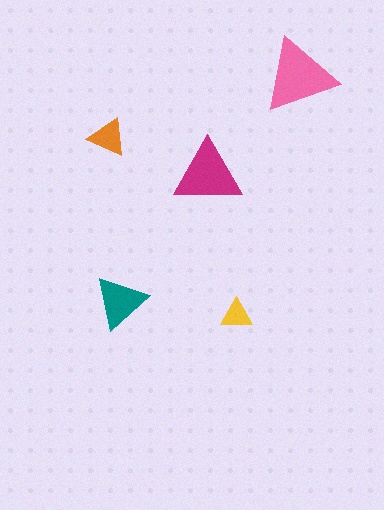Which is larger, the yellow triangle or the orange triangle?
The orange one.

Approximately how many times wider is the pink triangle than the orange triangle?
About 2 times wider.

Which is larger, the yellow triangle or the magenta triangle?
The magenta one.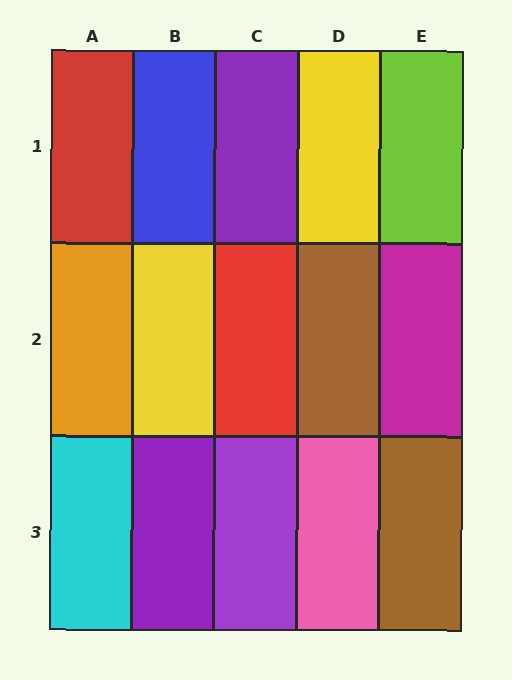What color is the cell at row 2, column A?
Orange.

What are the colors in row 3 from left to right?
Cyan, purple, purple, pink, brown.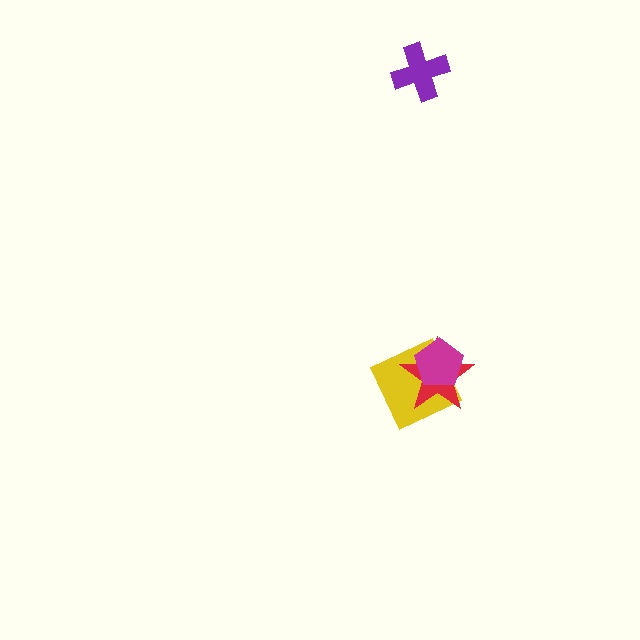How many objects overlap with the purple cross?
0 objects overlap with the purple cross.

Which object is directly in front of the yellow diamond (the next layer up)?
The red star is directly in front of the yellow diamond.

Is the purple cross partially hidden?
No, no other shape covers it.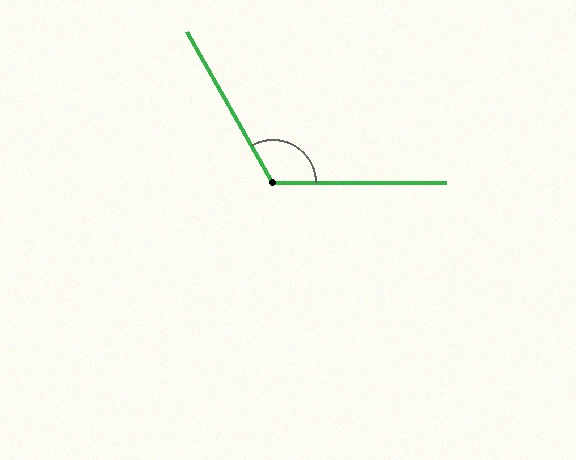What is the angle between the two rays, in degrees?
Approximately 119 degrees.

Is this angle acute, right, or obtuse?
It is obtuse.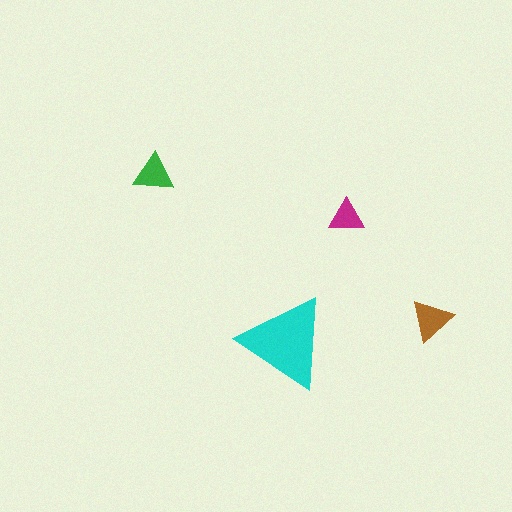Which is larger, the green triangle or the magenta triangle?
The green one.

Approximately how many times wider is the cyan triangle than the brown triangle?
About 2 times wider.